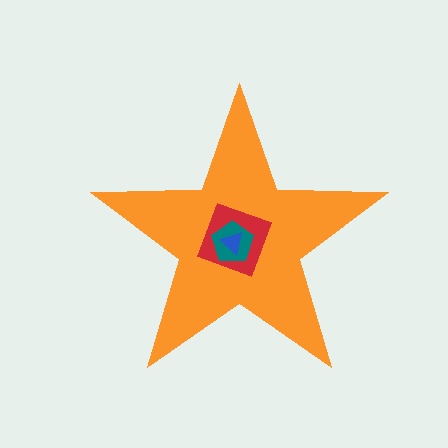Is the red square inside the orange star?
Yes.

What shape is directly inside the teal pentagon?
The blue triangle.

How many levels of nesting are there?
4.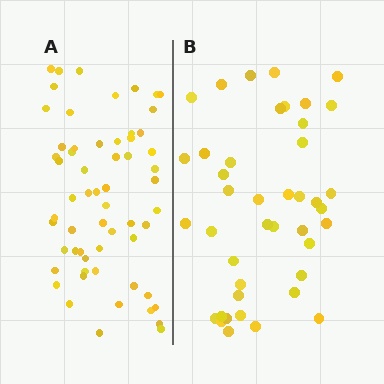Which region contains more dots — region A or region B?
Region A (the left region) has more dots.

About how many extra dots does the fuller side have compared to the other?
Region A has approximately 20 more dots than region B.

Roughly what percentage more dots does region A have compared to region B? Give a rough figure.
About 45% more.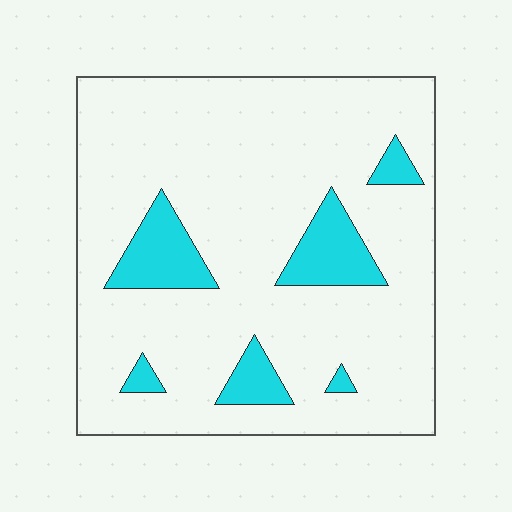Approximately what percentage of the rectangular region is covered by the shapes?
Approximately 15%.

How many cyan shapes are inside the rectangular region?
6.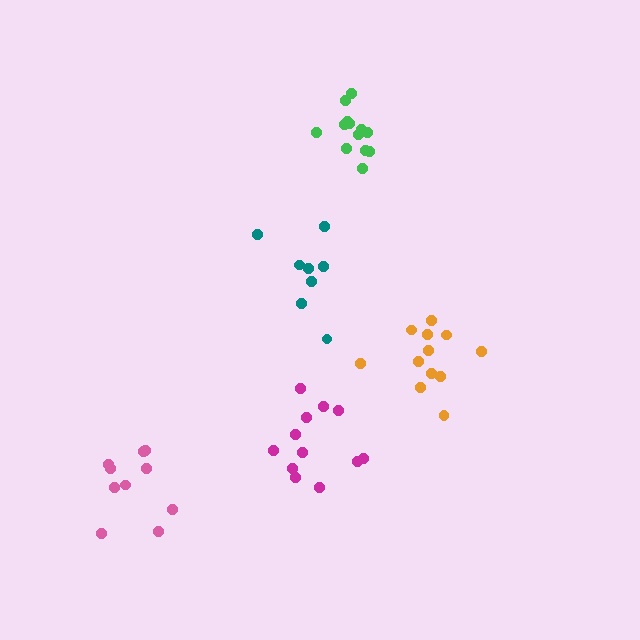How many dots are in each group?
Group 1: 8 dots, Group 2: 12 dots, Group 3: 13 dots, Group 4: 10 dots, Group 5: 12 dots (55 total).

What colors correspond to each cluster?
The clusters are colored: teal, orange, green, pink, magenta.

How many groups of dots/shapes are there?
There are 5 groups.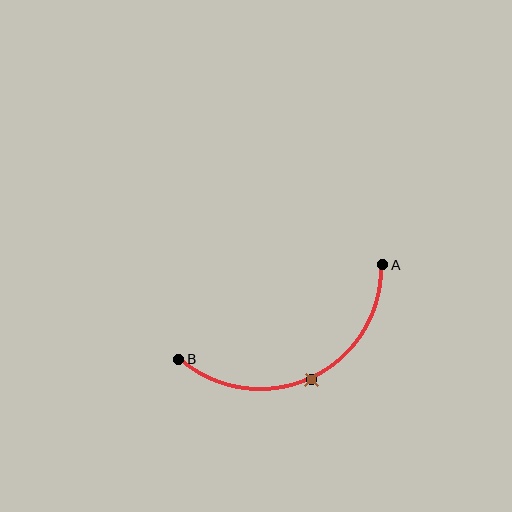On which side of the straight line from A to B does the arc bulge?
The arc bulges below the straight line connecting A and B.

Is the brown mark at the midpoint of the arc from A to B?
Yes. The brown mark lies on the arc at equal arc-length from both A and B — it is the arc midpoint.